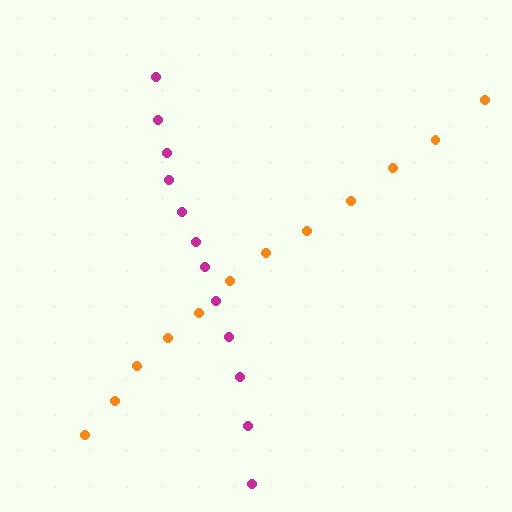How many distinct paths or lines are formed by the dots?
There are 2 distinct paths.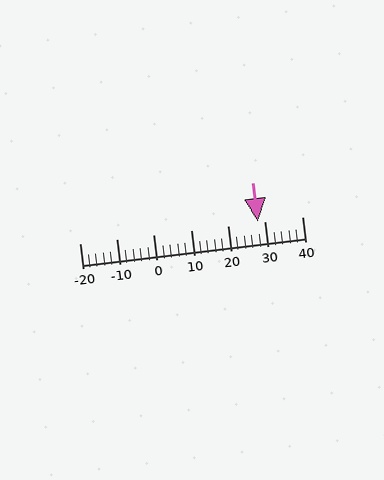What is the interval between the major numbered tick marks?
The major tick marks are spaced 10 units apart.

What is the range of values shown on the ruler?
The ruler shows values from -20 to 40.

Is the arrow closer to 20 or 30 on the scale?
The arrow is closer to 30.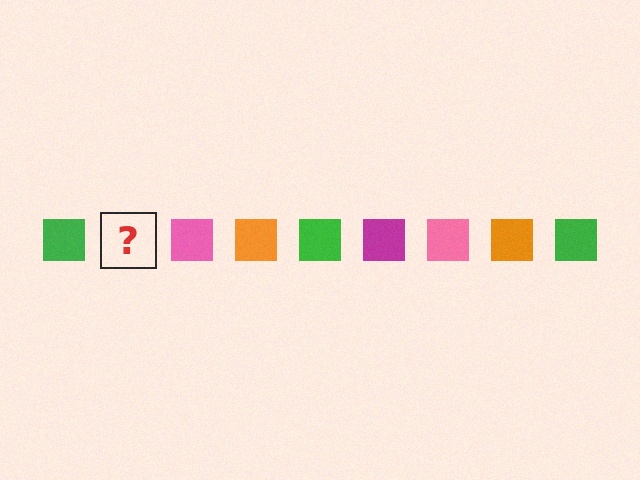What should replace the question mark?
The question mark should be replaced with a magenta square.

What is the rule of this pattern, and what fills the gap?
The rule is that the pattern cycles through green, magenta, pink, orange squares. The gap should be filled with a magenta square.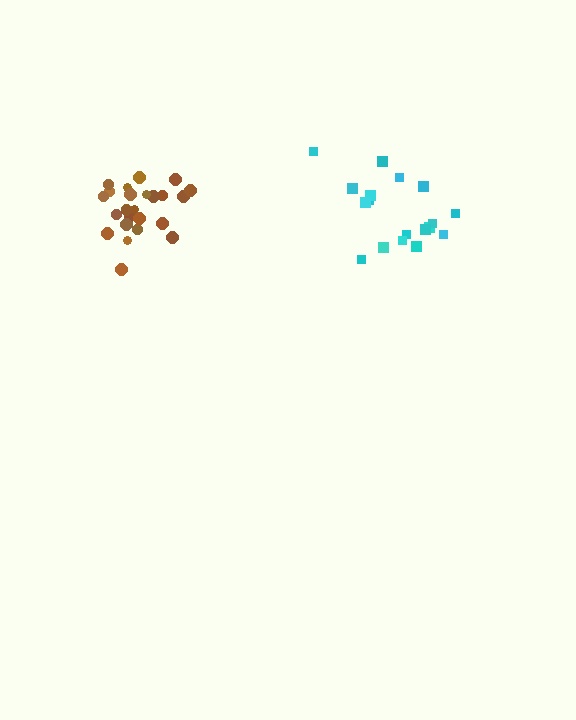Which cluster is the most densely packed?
Brown.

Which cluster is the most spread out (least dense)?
Cyan.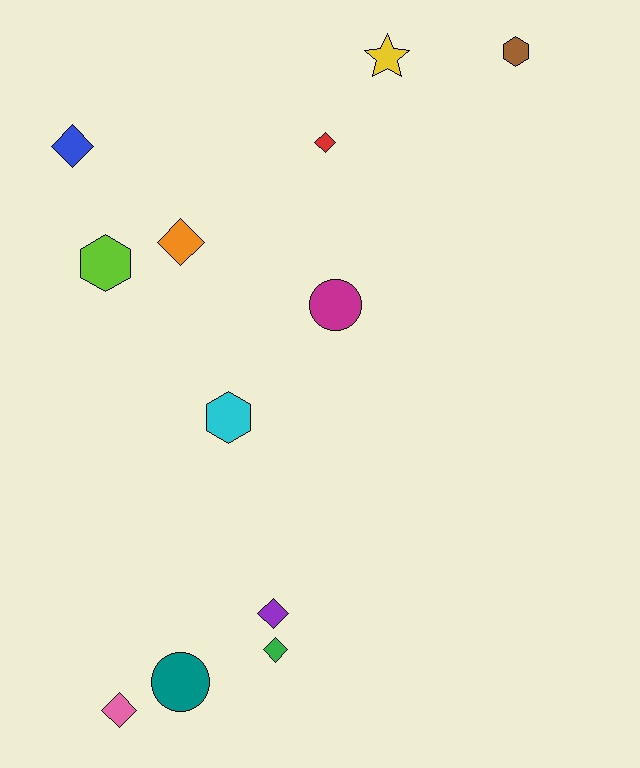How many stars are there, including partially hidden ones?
There is 1 star.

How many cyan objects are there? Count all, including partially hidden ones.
There is 1 cyan object.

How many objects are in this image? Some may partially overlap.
There are 12 objects.